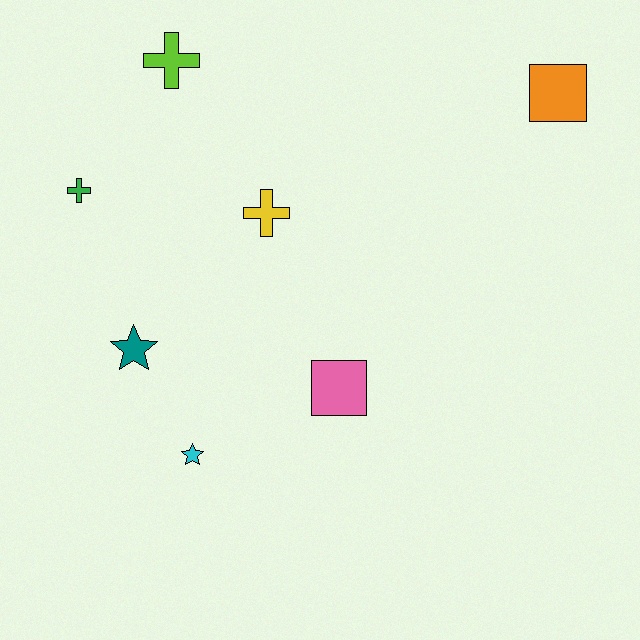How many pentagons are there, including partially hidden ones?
There are no pentagons.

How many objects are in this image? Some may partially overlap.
There are 7 objects.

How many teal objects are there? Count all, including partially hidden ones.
There is 1 teal object.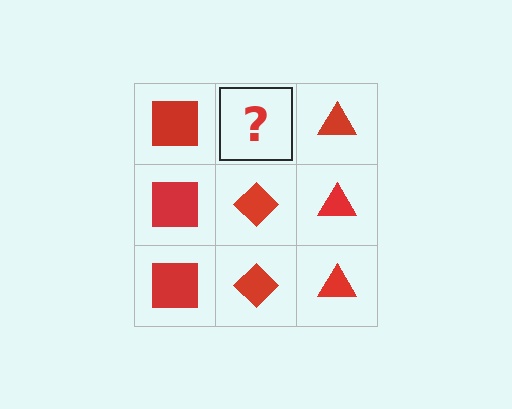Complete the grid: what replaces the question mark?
The question mark should be replaced with a red diamond.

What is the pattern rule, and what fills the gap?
The rule is that each column has a consistent shape. The gap should be filled with a red diamond.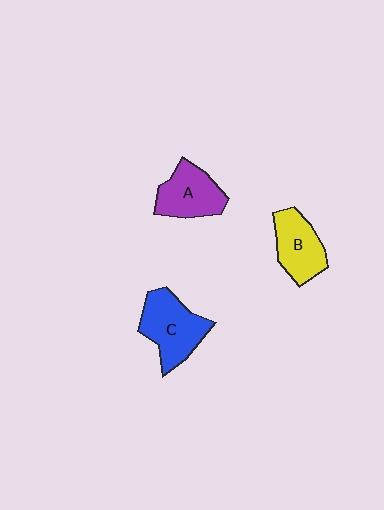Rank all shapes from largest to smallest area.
From largest to smallest: C (blue), A (purple), B (yellow).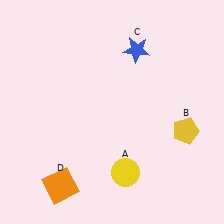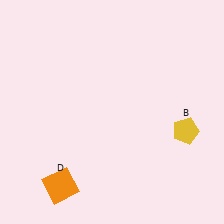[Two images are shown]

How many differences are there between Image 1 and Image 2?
There are 2 differences between the two images.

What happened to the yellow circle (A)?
The yellow circle (A) was removed in Image 2. It was in the bottom-right area of Image 1.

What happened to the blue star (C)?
The blue star (C) was removed in Image 2. It was in the top-right area of Image 1.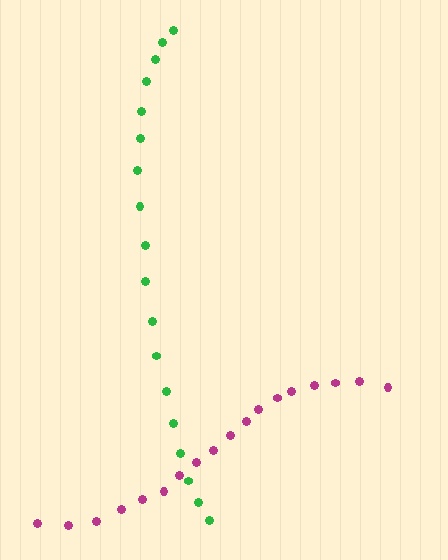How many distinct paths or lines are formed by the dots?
There are 2 distinct paths.